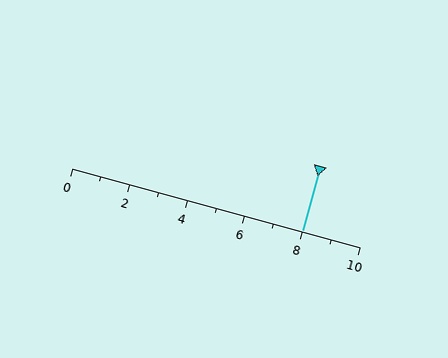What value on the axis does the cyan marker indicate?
The marker indicates approximately 8.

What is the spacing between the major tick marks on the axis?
The major ticks are spaced 2 apart.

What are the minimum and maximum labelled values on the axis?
The axis runs from 0 to 10.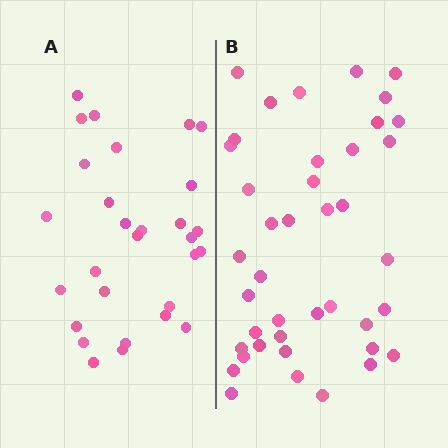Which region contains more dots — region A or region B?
Region B (the right region) has more dots.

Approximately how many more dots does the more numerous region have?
Region B has roughly 12 or so more dots than region A.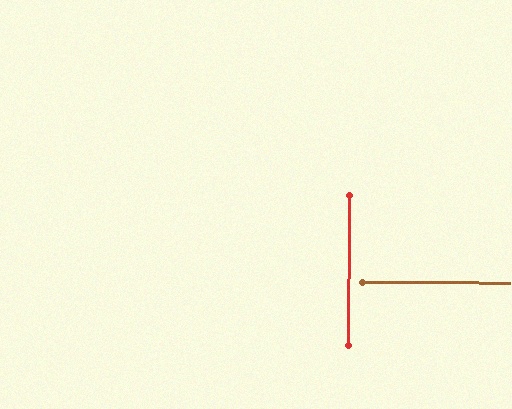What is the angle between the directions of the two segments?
Approximately 90 degrees.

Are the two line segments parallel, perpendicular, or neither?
Perpendicular — they meet at approximately 90°.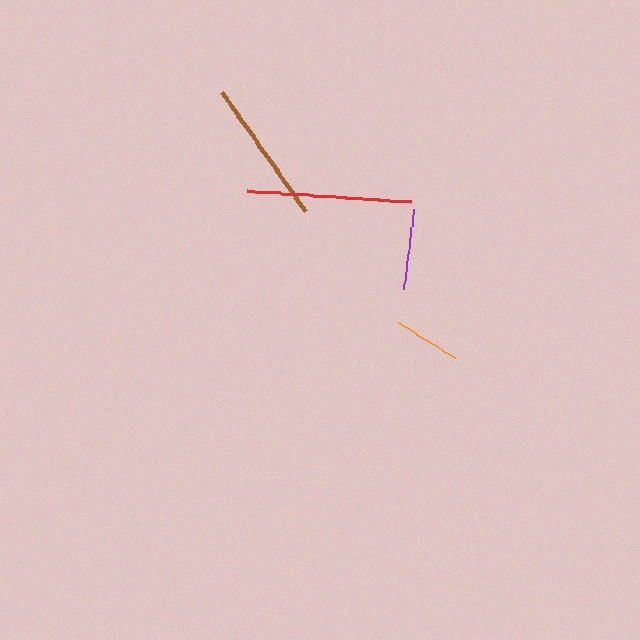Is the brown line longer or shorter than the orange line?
The brown line is longer than the orange line.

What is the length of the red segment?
The red segment is approximately 165 pixels long.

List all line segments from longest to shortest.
From longest to shortest: red, brown, purple, orange.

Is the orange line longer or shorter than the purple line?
The purple line is longer than the orange line.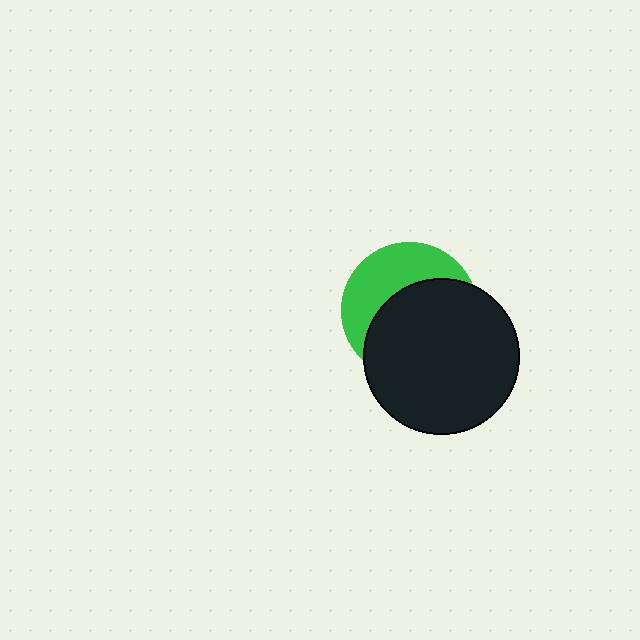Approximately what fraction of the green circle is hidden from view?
Roughly 60% of the green circle is hidden behind the black circle.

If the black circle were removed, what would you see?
You would see the complete green circle.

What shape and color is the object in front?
The object in front is a black circle.